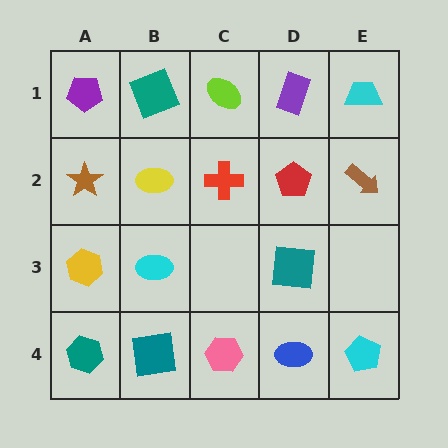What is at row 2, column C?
A red cross.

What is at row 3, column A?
A yellow hexagon.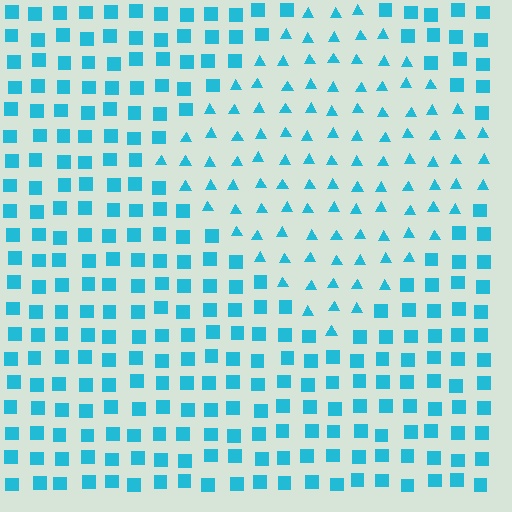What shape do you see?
I see a diamond.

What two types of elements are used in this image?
The image uses triangles inside the diamond region and squares outside it.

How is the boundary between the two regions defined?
The boundary is defined by a change in element shape: triangles inside vs. squares outside. All elements share the same color and spacing.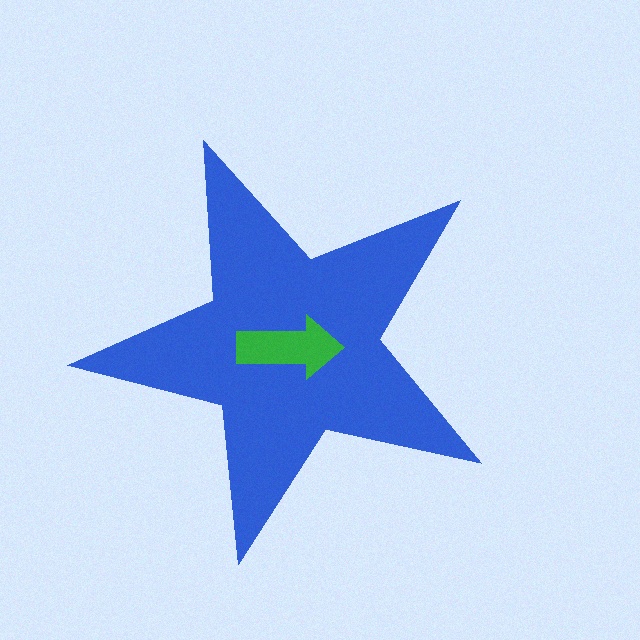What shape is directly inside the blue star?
The green arrow.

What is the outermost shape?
The blue star.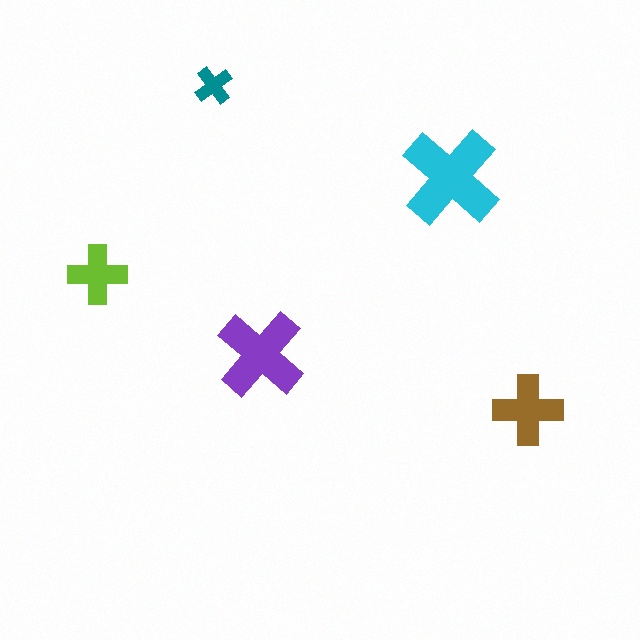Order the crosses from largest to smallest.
the cyan one, the purple one, the brown one, the lime one, the teal one.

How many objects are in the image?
There are 5 objects in the image.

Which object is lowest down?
The brown cross is bottommost.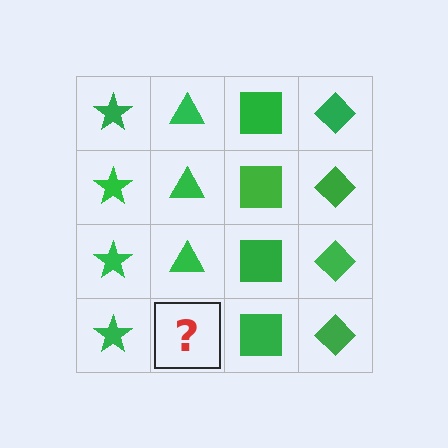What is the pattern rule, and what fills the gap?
The rule is that each column has a consistent shape. The gap should be filled with a green triangle.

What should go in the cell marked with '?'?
The missing cell should contain a green triangle.